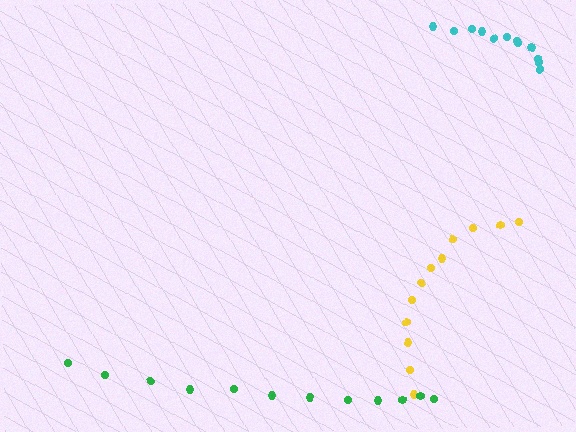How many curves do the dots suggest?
There are 3 distinct paths.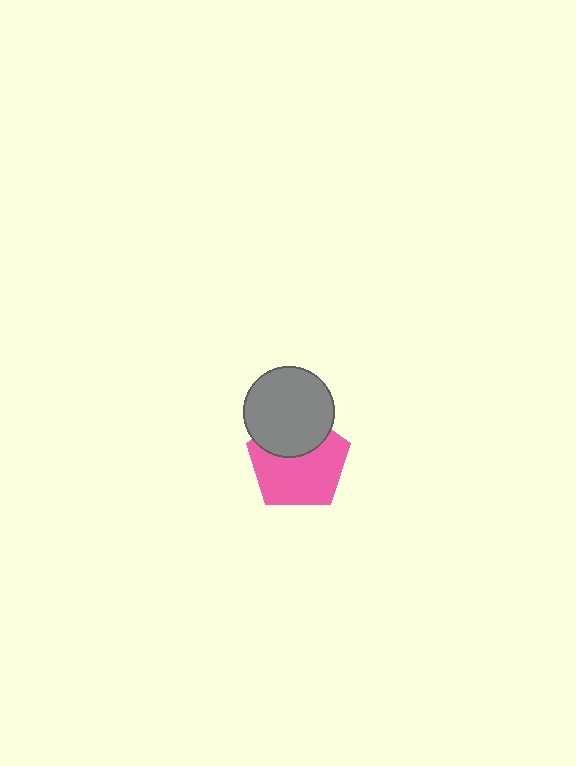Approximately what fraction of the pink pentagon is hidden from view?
Roughly 34% of the pink pentagon is hidden behind the gray circle.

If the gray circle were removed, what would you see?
You would see the complete pink pentagon.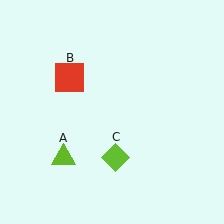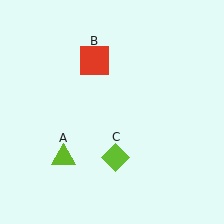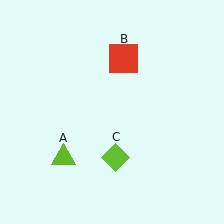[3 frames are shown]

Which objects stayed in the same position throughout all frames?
Lime triangle (object A) and lime diamond (object C) remained stationary.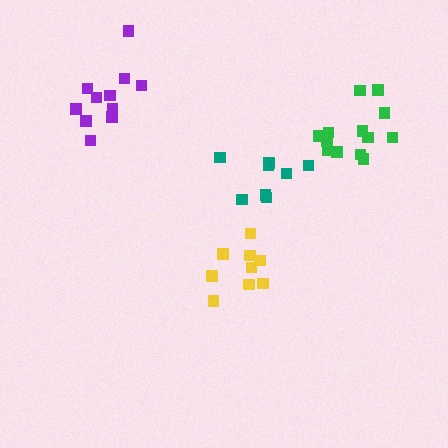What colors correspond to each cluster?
The clusters are colored: yellow, purple, teal, green.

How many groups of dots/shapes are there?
There are 4 groups.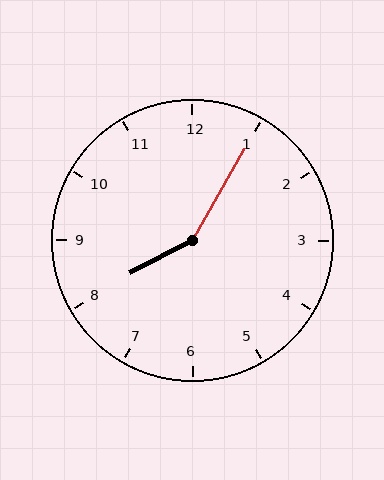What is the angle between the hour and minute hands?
Approximately 148 degrees.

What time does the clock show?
8:05.